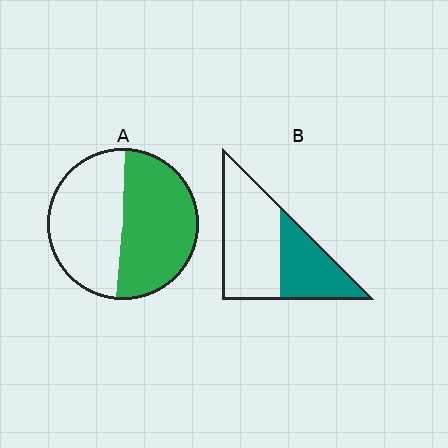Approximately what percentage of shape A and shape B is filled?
A is approximately 50% and B is approximately 40%.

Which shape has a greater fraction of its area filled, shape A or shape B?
Shape A.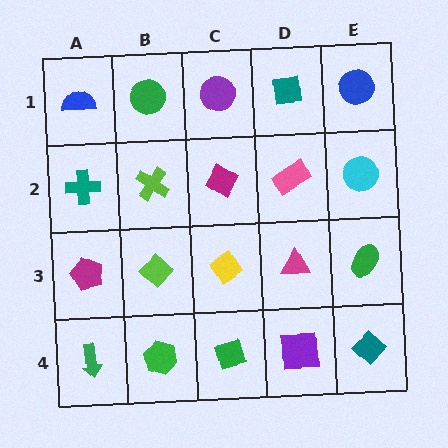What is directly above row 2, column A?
A blue semicircle.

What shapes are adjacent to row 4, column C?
A yellow diamond (row 3, column C), a green hexagon (row 4, column B), a purple square (row 4, column D).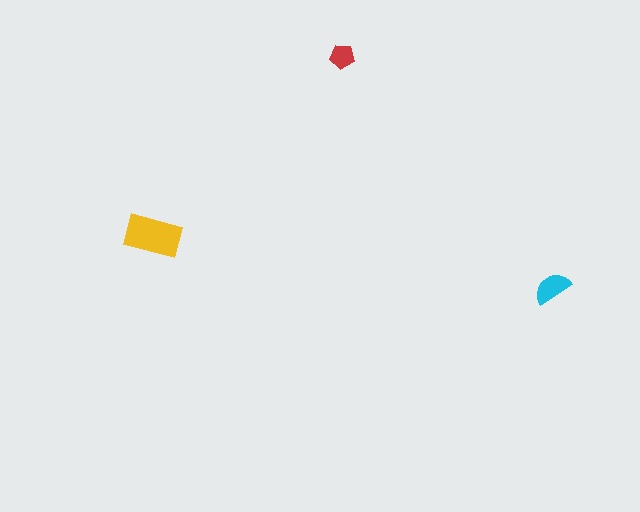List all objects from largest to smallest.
The yellow rectangle, the cyan semicircle, the red pentagon.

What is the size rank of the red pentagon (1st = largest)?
3rd.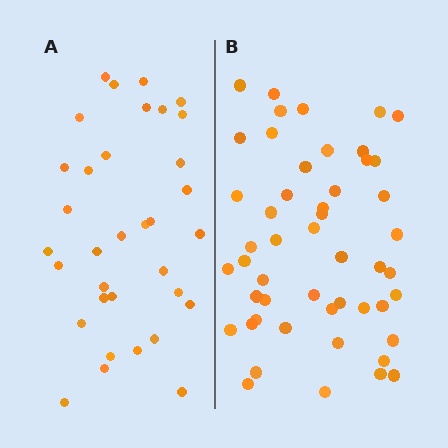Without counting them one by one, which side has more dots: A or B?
Region B (the right region) has more dots.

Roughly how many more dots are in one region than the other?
Region B has approximately 15 more dots than region A.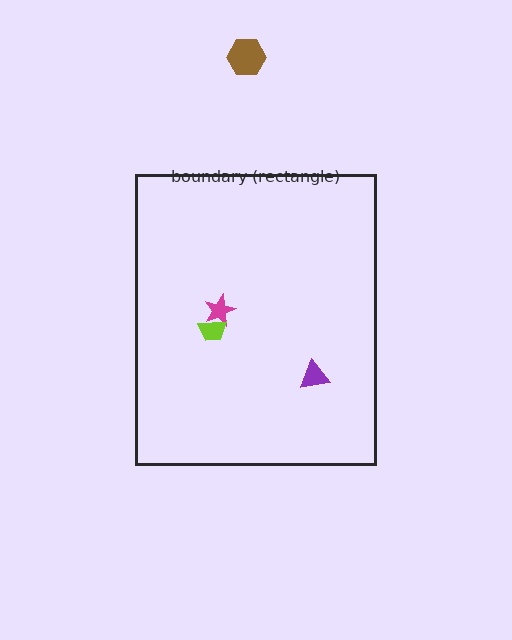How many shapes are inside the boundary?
3 inside, 1 outside.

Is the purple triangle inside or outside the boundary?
Inside.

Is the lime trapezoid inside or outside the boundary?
Inside.